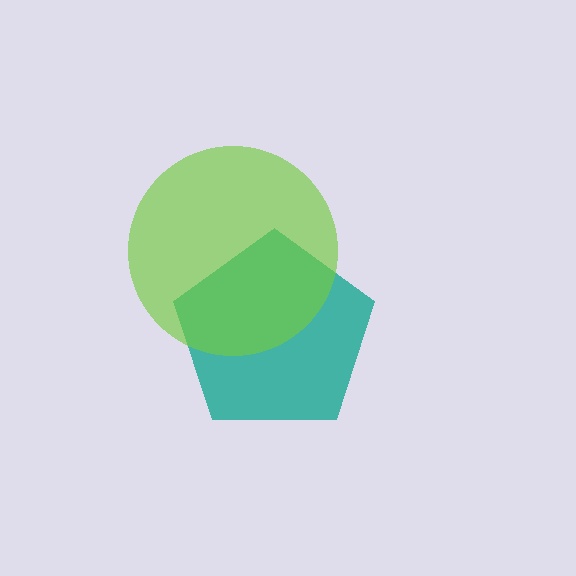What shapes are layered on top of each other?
The layered shapes are: a teal pentagon, a lime circle.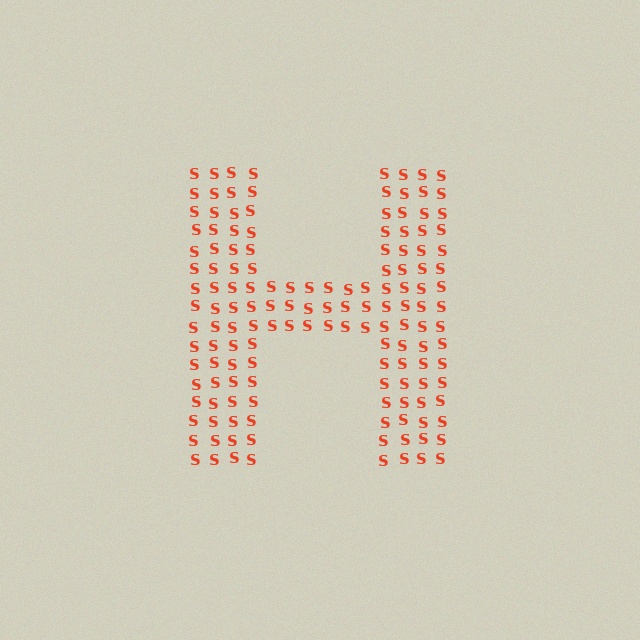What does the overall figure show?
The overall figure shows the letter H.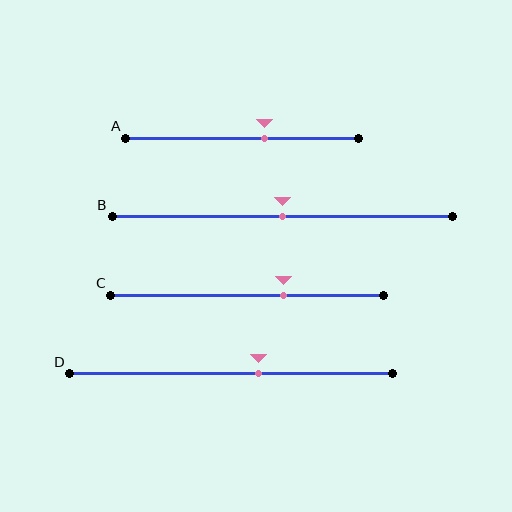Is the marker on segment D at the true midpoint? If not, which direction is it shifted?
No, the marker on segment D is shifted to the right by about 9% of the segment length.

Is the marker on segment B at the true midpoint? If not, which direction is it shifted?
Yes, the marker on segment B is at the true midpoint.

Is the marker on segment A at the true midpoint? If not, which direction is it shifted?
No, the marker on segment A is shifted to the right by about 10% of the segment length.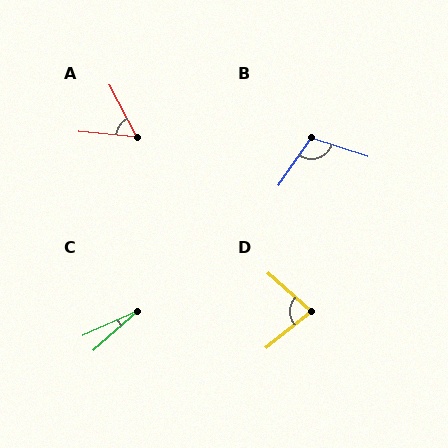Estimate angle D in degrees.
Approximately 80 degrees.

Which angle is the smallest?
C, at approximately 18 degrees.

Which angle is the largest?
B, at approximately 107 degrees.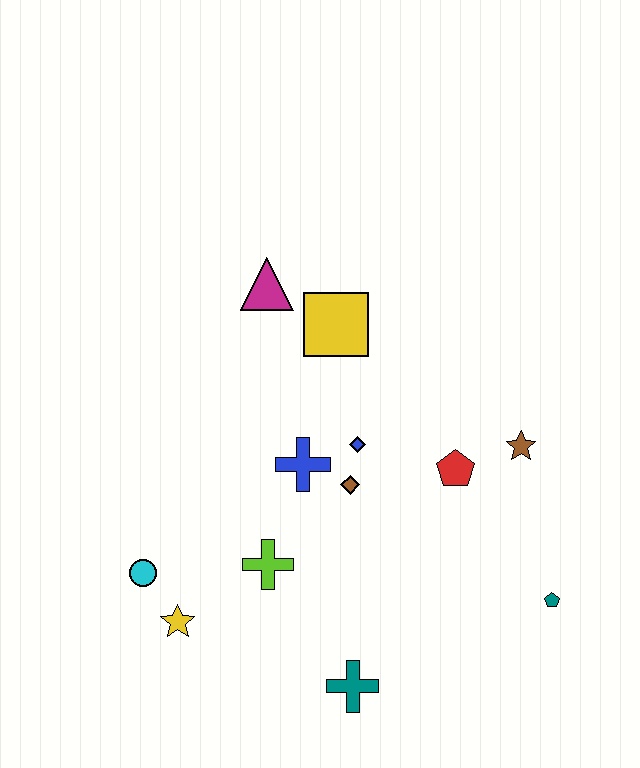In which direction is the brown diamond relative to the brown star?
The brown diamond is to the left of the brown star.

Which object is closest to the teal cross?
The lime cross is closest to the teal cross.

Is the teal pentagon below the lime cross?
Yes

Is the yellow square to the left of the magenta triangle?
No